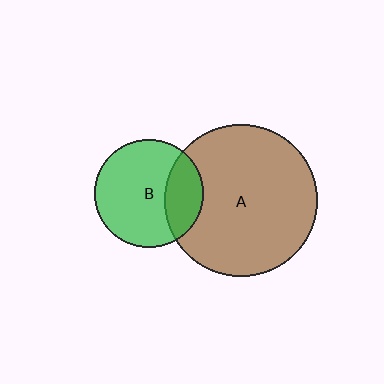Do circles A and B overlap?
Yes.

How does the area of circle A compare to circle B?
Approximately 2.0 times.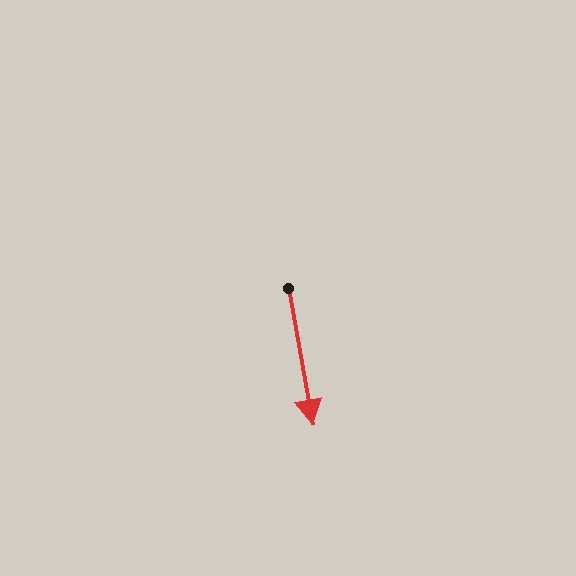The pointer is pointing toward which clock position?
Roughly 6 o'clock.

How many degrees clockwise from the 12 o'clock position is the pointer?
Approximately 170 degrees.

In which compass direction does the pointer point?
South.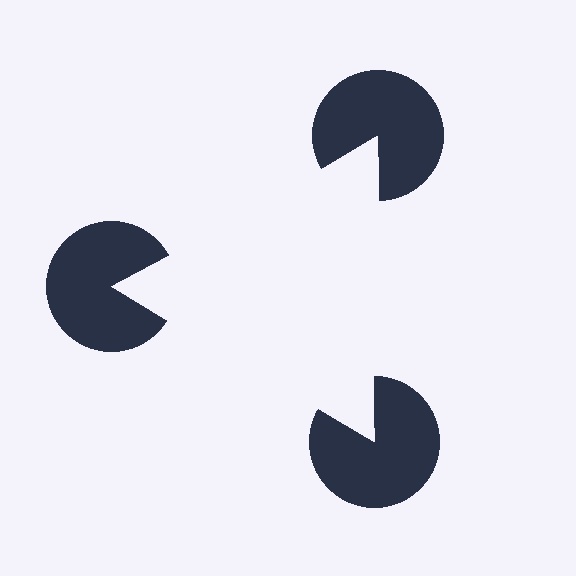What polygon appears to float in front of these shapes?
An illusory triangle — its edges are inferred from the aligned wedge cuts in the pac-man discs, not physically drawn.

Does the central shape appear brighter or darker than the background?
It typically appears slightly brighter than the background, even though no actual brightness change is drawn.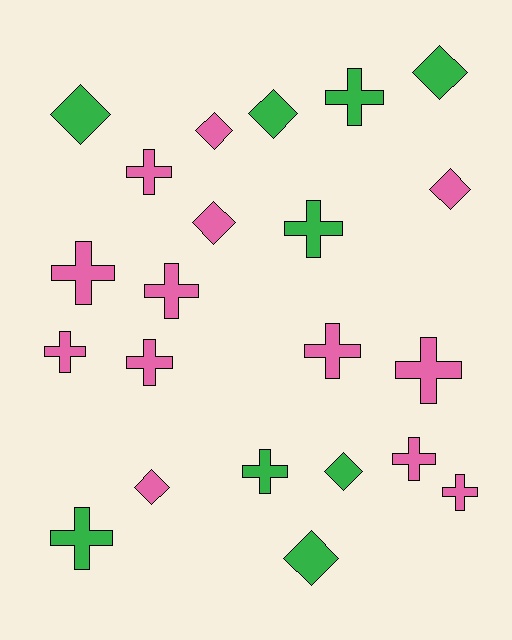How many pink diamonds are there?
There are 4 pink diamonds.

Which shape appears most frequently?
Cross, with 13 objects.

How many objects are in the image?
There are 22 objects.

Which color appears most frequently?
Pink, with 13 objects.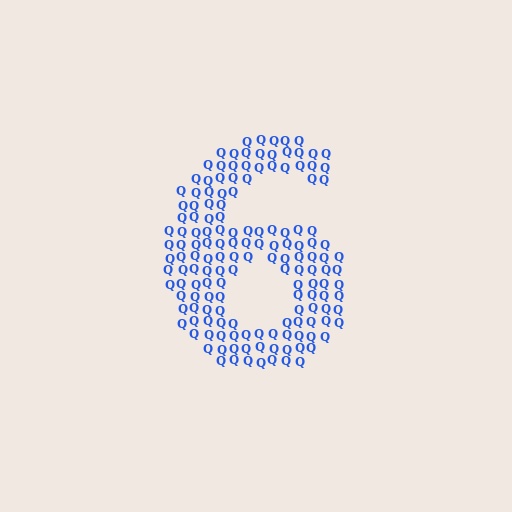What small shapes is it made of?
It is made of small letter Q's.